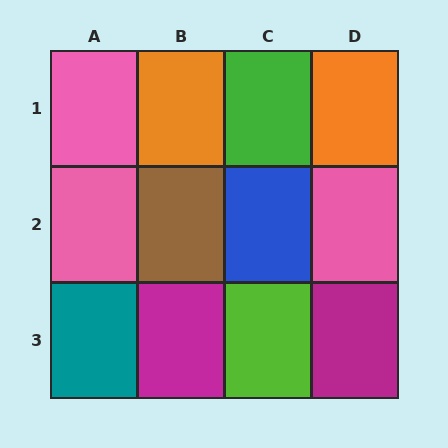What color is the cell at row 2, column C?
Blue.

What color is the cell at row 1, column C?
Green.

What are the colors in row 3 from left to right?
Teal, magenta, lime, magenta.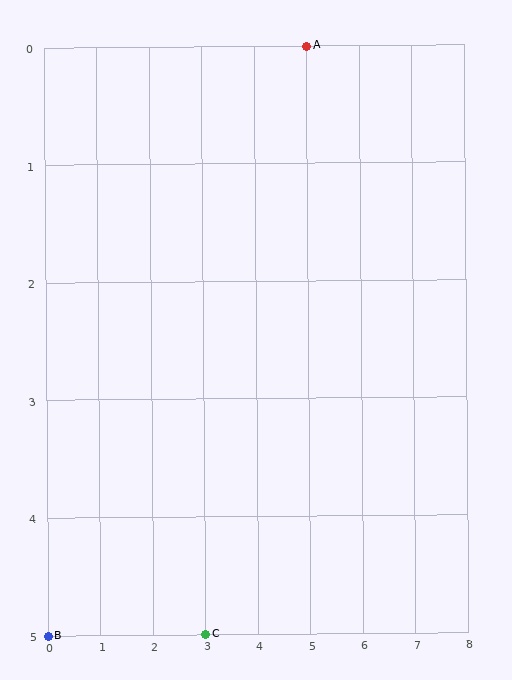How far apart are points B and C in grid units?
Points B and C are 3 columns apart.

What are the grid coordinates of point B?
Point B is at grid coordinates (0, 5).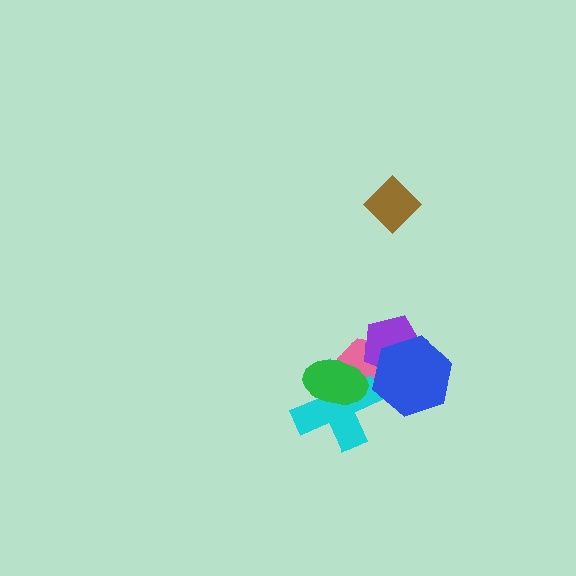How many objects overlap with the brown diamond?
0 objects overlap with the brown diamond.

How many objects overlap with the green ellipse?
2 objects overlap with the green ellipse.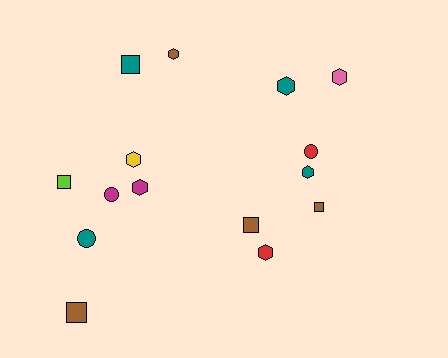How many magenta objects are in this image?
There are 2 magenta objects.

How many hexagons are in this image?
There are 7 hexagons.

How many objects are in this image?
There are 15 objects.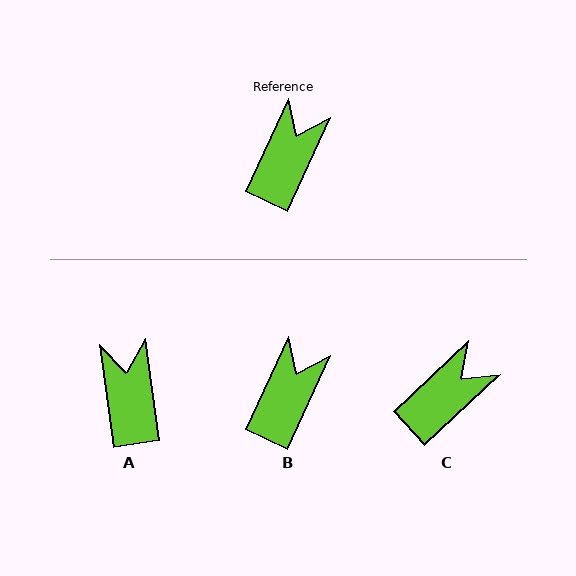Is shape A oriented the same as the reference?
No, it is off by about 33 degrees.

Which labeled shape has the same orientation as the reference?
B.